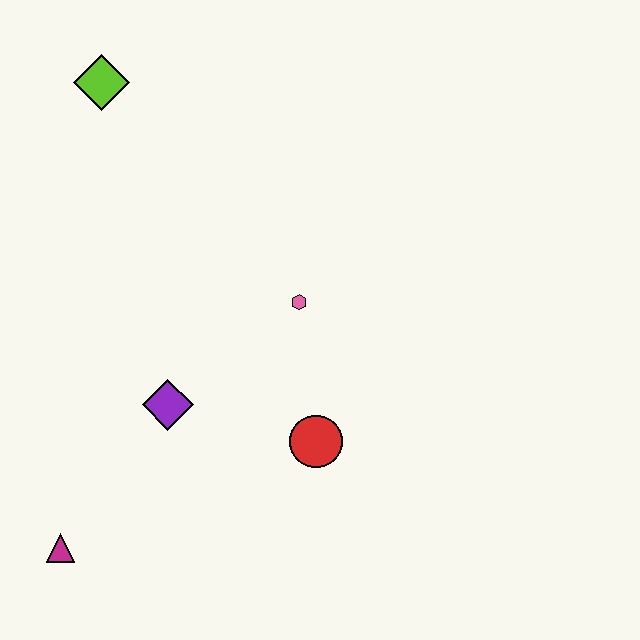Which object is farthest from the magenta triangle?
The lime diamond is farthest from the magenta triangle.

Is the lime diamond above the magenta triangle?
Yes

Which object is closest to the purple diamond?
The red circle is closest to the purple diamond.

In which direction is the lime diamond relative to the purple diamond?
The lime diamond is above the purple diamond.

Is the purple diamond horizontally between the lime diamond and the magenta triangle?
No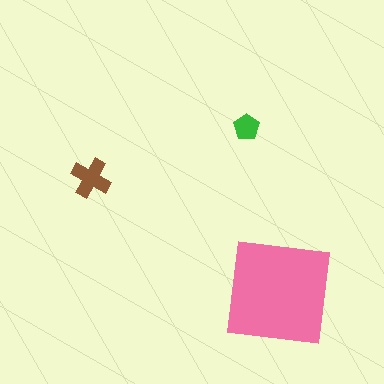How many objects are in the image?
There are 3 objects in the image.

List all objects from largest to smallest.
The pink square, the brown cross, the green pentagon.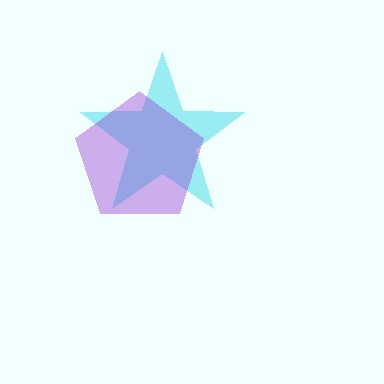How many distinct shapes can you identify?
There are 2 distinct shapes: a cyan star, a purple pentagon.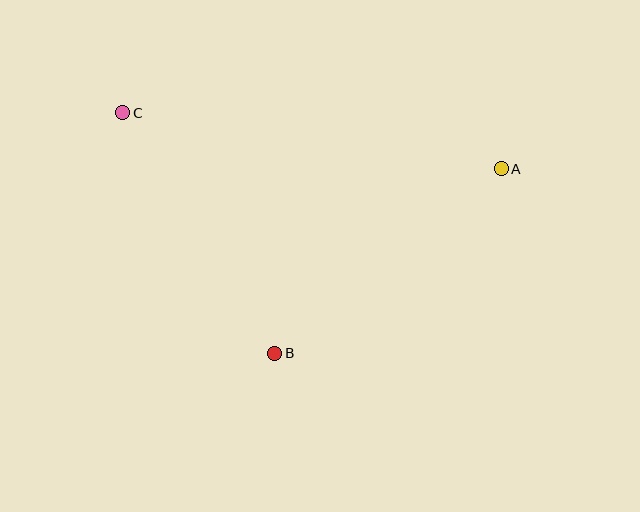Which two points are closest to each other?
Points B and C are closest to each other.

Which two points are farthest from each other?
Points A and C are farthest from each other.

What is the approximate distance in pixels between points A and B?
The distance between A and B is approximately 292 pixels.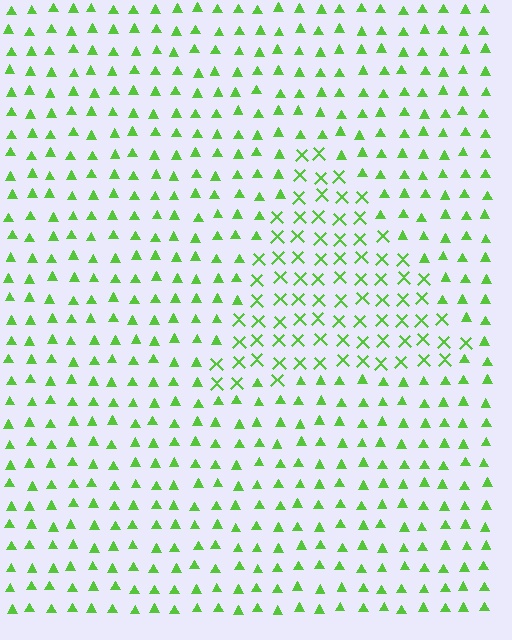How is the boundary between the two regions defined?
The boundary is defined by a change in element shape: X marks inside vs. triangles outside. All elements share the same color and spacing.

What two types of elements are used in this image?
The image uses X marks inside the triangle region and triangles outside it.